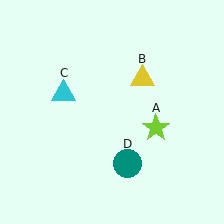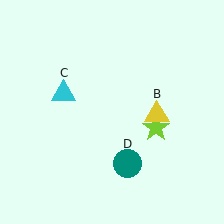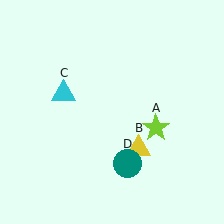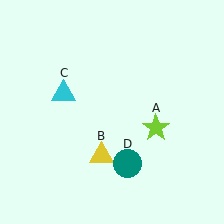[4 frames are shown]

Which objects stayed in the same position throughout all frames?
Lime star (object A) and cyan triangle (object C) and teal circle (object D) remained stationary.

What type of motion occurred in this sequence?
The yellow triangle (object B) rotated clockwise around the center of the scene.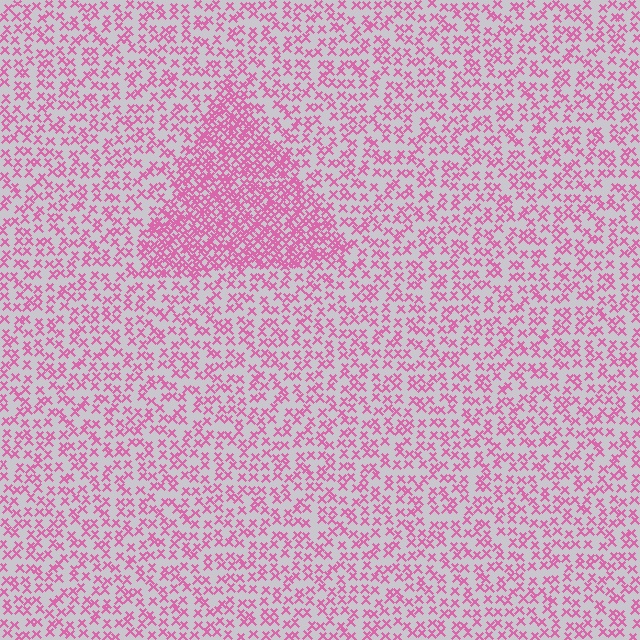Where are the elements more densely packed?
The elements are more densely packed inside the triangle boundary.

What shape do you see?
I see a triangle.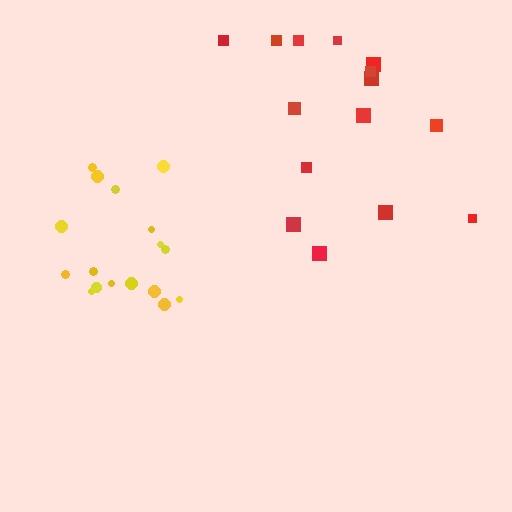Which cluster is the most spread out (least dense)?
Red.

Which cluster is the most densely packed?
Yellow.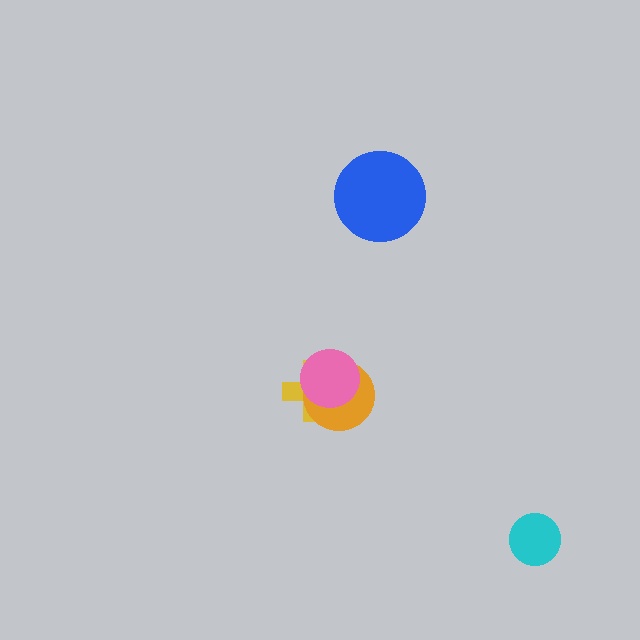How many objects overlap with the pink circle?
2 objects overlap with the pink circle.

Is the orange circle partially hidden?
Yes, it is partially covered by another shape.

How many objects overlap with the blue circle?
0 objects overlap with the blue circle.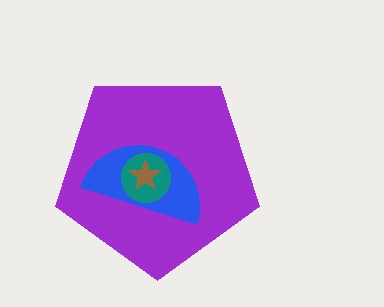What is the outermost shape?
The purple pentagon.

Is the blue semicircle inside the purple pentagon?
Yes.